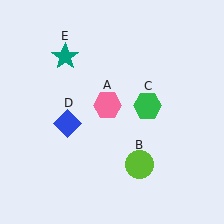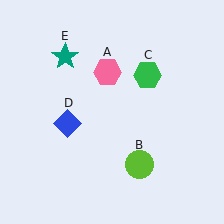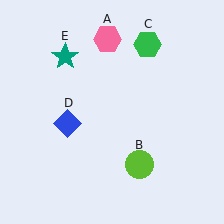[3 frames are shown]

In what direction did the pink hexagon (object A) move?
The pink hexagon (object A) moved up.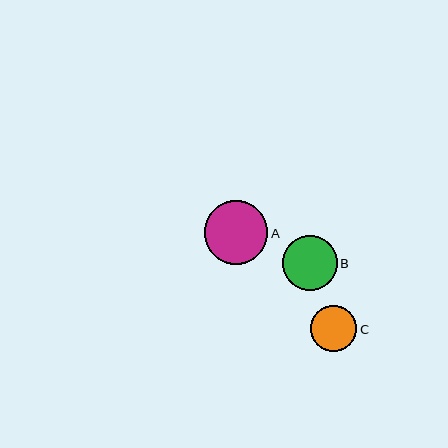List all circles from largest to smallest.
From largest to smallest: A, B, C.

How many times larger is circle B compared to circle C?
Circle B is approximately 1.2 times the size of circle C.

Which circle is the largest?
Circle A is the largest with a size of approximately 64 pixels.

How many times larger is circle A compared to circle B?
Circle A is approximately 1.2 times the size of circle B.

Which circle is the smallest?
Circle C is the smallest with a size of approximately 46 pixels.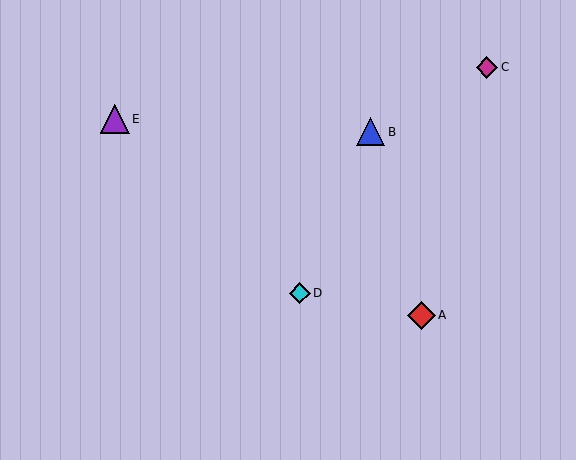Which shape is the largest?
The purple triangle (labeled E) is the largest.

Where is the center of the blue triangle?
The center of the blue triangle is at (370, 132).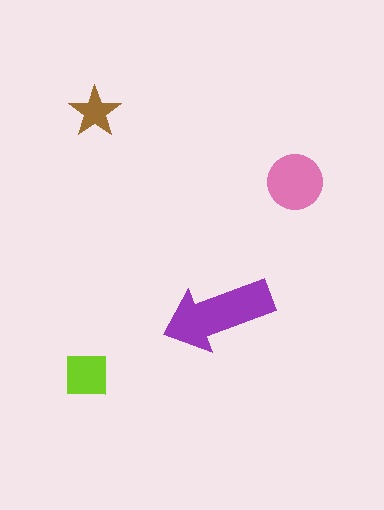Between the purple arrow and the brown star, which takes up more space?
The purple arrow.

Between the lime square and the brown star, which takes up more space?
The lime square.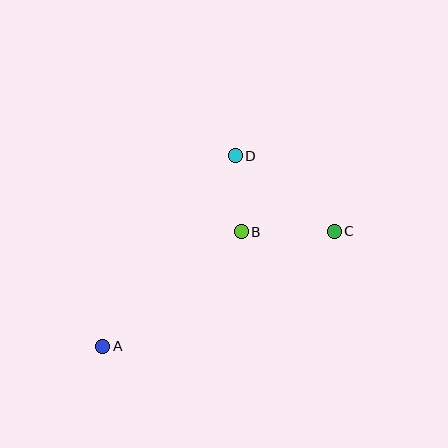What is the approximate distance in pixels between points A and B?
The distance between A and B is approximately 180 pixels.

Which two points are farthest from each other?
Points A and C are farthest from each other.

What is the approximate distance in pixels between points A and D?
The distance between A and D is approximately 232 pixels.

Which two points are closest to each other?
Points B and D are closest to each other.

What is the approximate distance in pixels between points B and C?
The distance between B and C is approximately 93 pixels.